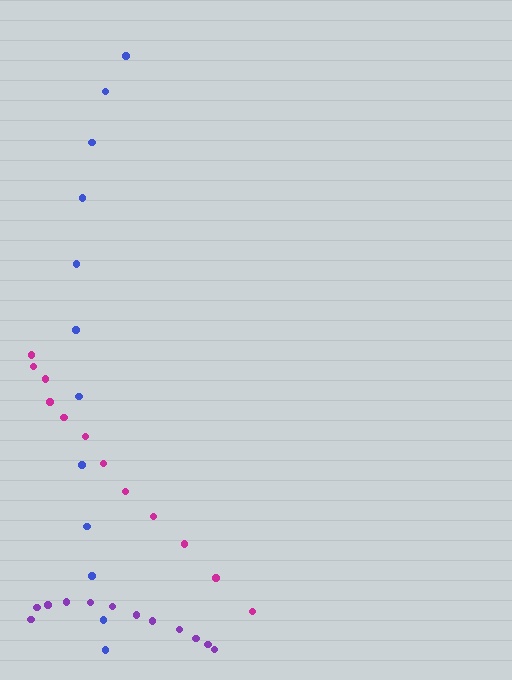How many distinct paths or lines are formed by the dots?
There are 3 distinct paths.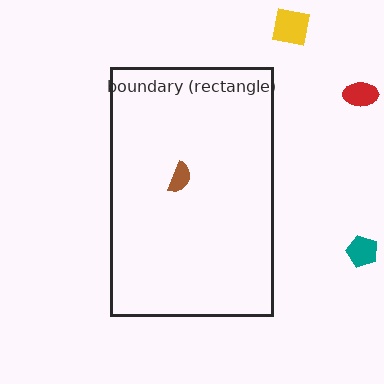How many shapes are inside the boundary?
1 inside, 3 outside.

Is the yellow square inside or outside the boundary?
Outside.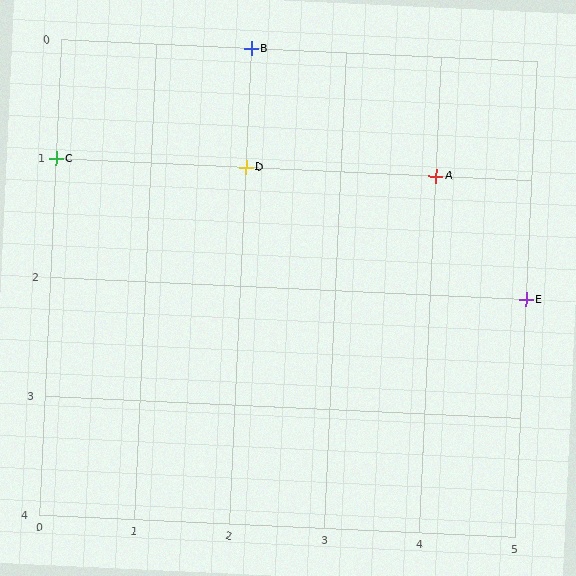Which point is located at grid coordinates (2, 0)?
Point B is at (2, 0).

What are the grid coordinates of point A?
Point A is at grid coordinates (4, 1).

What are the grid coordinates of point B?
Point B is at grid coordinates (2, 0).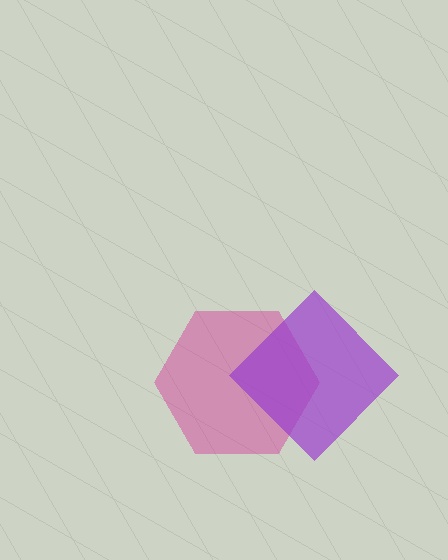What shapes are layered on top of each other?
The layered shapes are: a magenta hexagon, a purple diamond.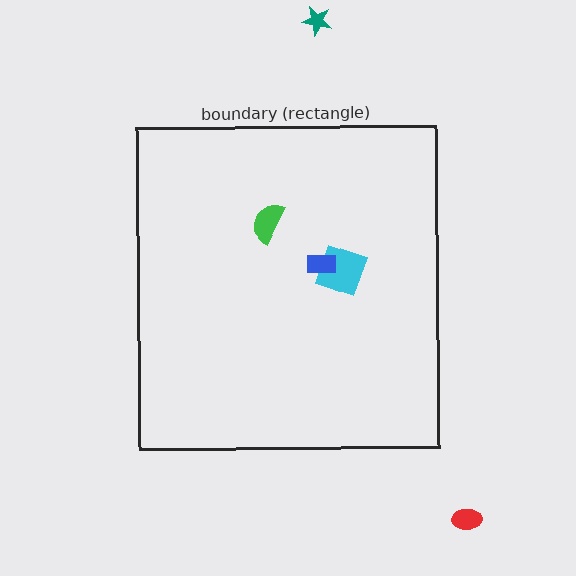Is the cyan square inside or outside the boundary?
Inside.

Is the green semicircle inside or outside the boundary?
Inside.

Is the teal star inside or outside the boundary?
Outside.